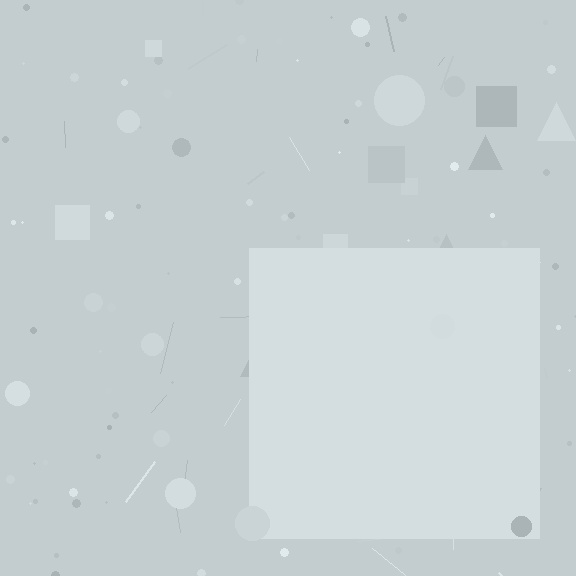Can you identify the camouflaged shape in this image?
The camouflaged shape is a square.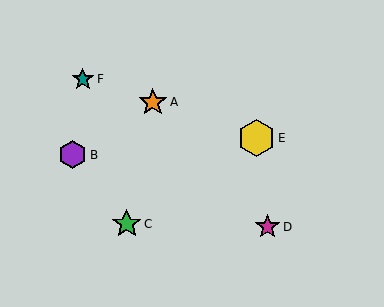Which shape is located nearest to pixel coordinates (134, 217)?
The green star (labeled C) at (127, 224) is nearest to that location.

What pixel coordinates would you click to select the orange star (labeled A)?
Click at (153, 102) to select the orange star A.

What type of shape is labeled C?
Shape C is a green star.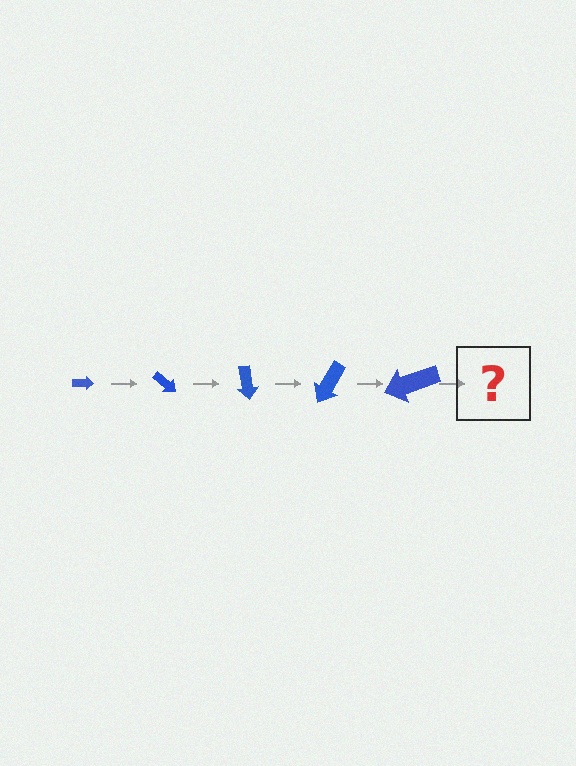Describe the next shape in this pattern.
It should be an arrow, larger than the previous one and rotated 200 degrees from the start.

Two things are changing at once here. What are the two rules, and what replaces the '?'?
The two rules are that the arrow grows larger each step and it rotates 40 degrees each step. The '?' should be an arrow, larger than the previous one and rotated 200 degrees from the start.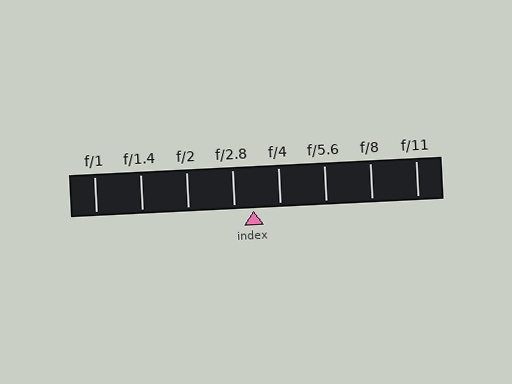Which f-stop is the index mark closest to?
The index mark is closest to f/2.8.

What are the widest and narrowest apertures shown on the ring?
The widest aperture shown is f/1 and the narrowest is f/11.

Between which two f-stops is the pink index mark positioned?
The index mark is between f/2.8 and f/4.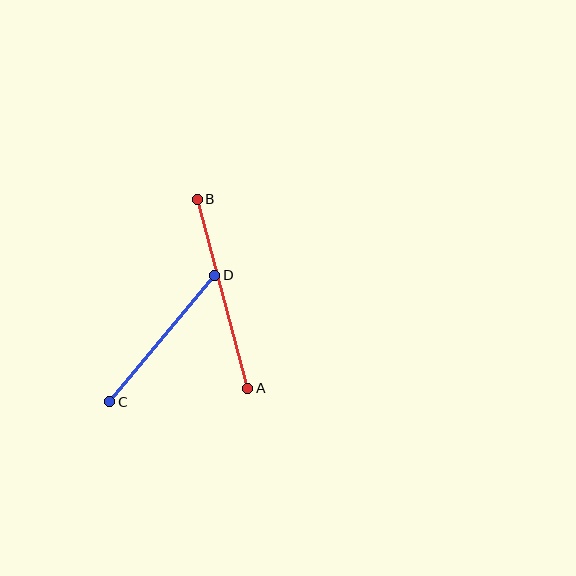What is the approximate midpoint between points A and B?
The midpoint is at approximately (223, 294) pixels.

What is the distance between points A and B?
The distance is approximately 195 pixels.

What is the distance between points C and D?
The distance is approximately 164 pixels.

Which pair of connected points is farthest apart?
Points A and B are farthest apart.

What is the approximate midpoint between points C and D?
The midpoint is at approximately (162, 339) pixels.